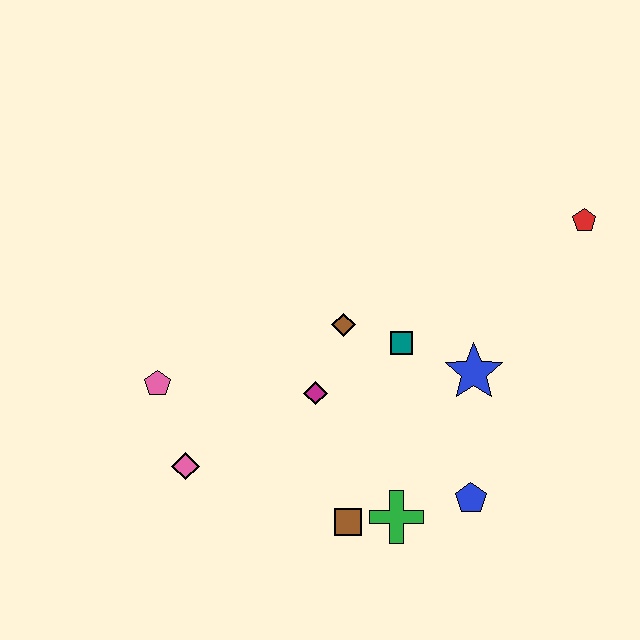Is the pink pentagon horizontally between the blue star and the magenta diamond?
No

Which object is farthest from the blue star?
The pink pentagon is farthest from the blue star.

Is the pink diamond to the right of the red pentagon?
No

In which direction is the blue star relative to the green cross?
The blue star is above the green cross.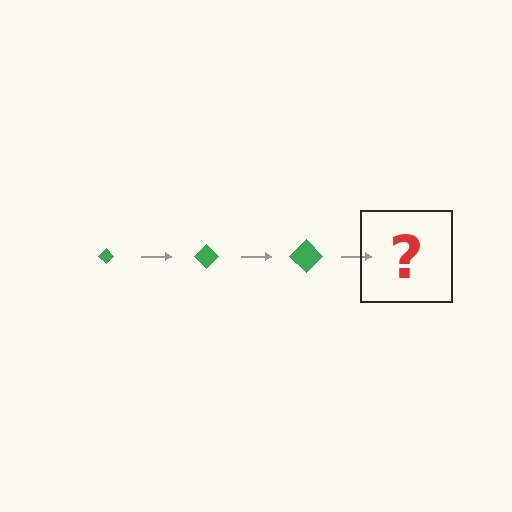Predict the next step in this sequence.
The next step is a green diamond, larger than the previous one.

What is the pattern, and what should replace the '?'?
The pattern is that the diamond gets progressively larger each step. The '?' should be a green diamond, larger than the previous one.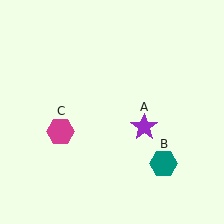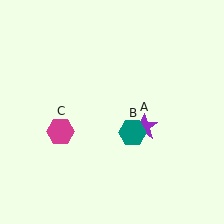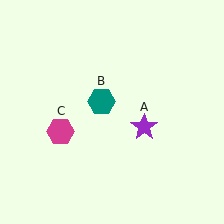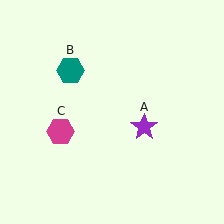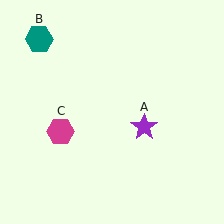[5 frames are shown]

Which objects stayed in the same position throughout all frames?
Purple star (object A) and magenta hexagon (object C) remained stationary.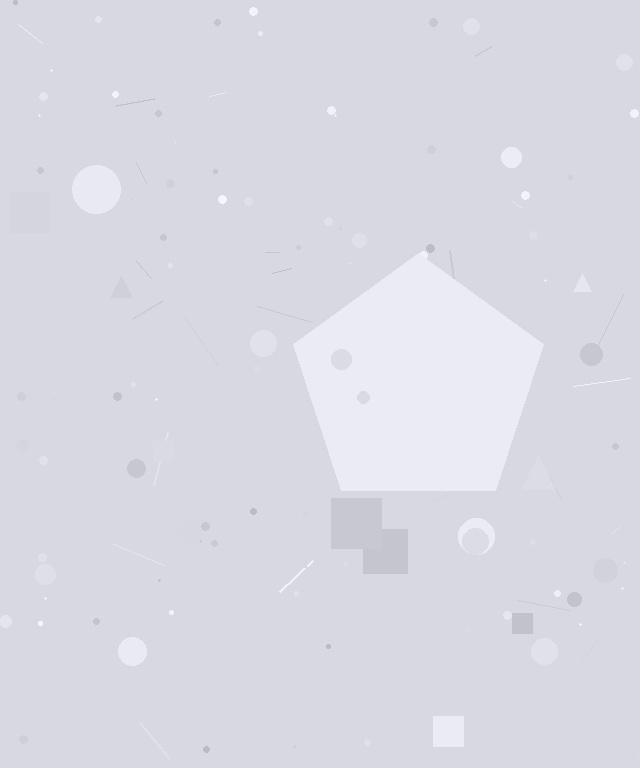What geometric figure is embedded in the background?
A pentagon is embedded in the background.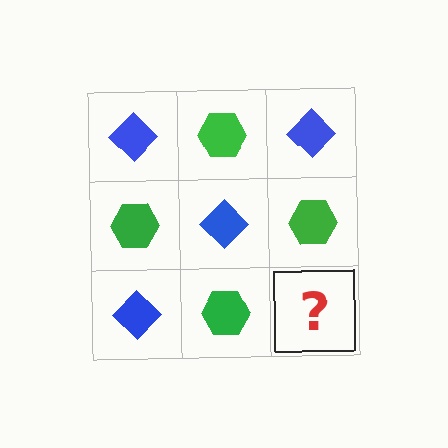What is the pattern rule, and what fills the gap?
The rule is that it alternates blue diamond and green hexagon in a checkerboard pattern. The gap should be filled with a blue diamond.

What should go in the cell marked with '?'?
The missing cell should contain a blue diamond.